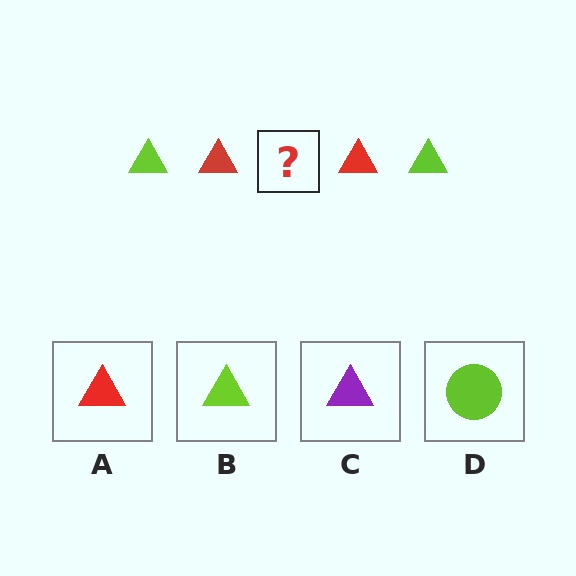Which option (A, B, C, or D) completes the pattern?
B.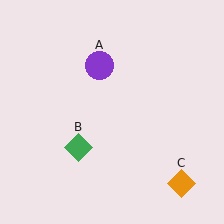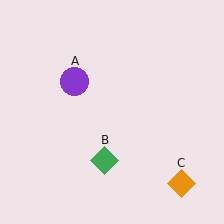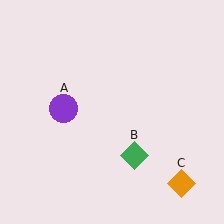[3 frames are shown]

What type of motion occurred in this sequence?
The purple circle (object A), green diamond (object B) rotated counterclockwise around the center of the scene.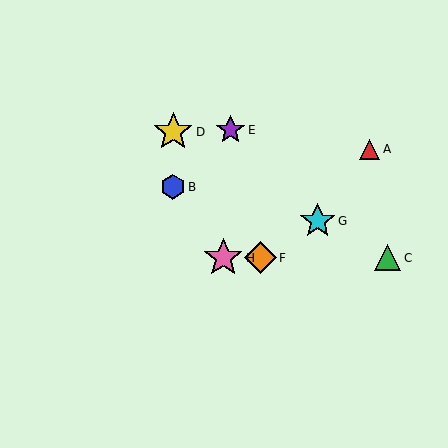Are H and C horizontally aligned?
Yes, both are at y≈258.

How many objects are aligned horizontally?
3 objects (C, F, H) are aligned horizontally.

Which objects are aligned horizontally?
Objects C, F, H are aligned horizontally.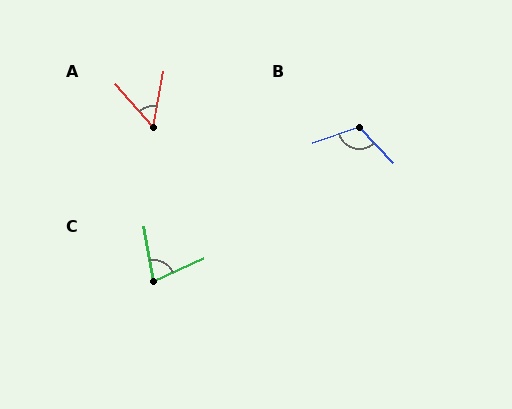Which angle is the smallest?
A, at approximately 52 degrees.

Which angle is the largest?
B, at approximately 114 degrees.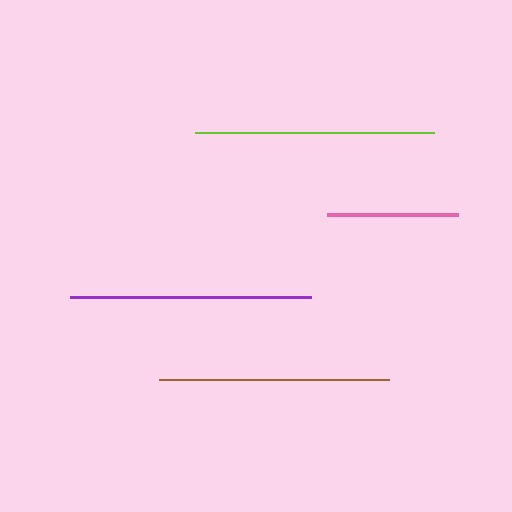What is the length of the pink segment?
The pink segment is approximately 132 pixels long.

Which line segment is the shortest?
The pink line is the shortest at approximately 132 pixels.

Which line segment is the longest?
The purple line is the longest at approximately 241 pixels.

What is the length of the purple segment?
The purple segment is approximately 241 pixels long.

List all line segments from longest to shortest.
From longest to shortest: purple, lime, brown, pink.